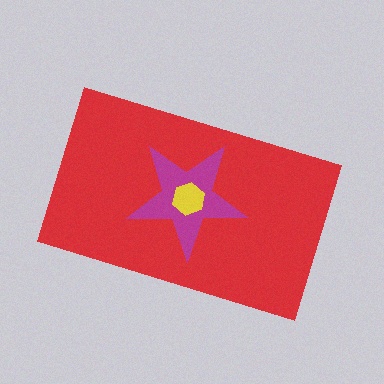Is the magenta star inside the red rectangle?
Yes.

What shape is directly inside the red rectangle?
The magenta star.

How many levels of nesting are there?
3.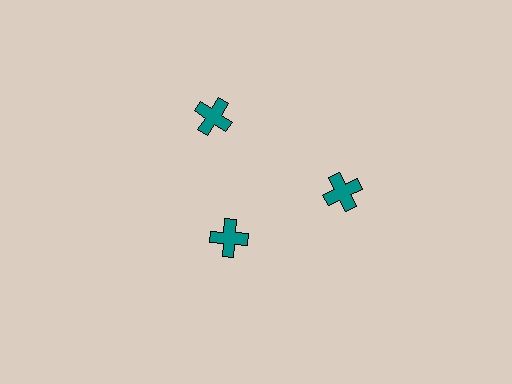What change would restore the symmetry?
The symmetry would be restored by moving it outward, back onto the ring so that all 3 crosses sit at equal angles and equal distance from the center.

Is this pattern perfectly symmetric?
No. The 3 teal crosses are arranged in a ring, but one element near the 7 o'clock position is pulled inward toward the center, breaking the 3-fold rotational symmetry.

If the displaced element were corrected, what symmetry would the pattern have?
It would have 3-fold rotational symmetry — the pattern would map onto itself every 120 degrees.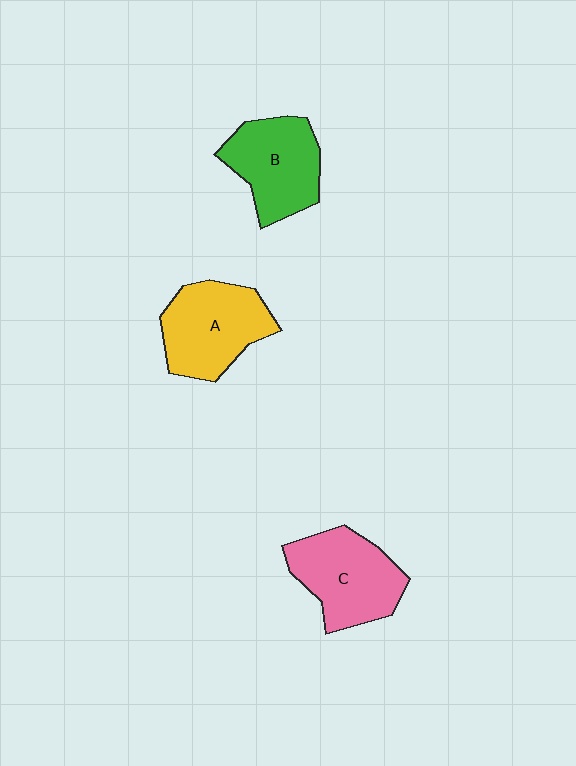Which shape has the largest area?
Shape C (pink).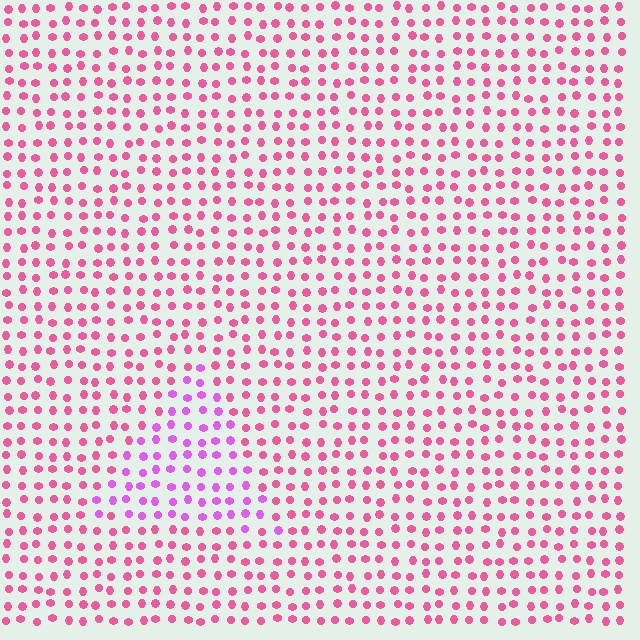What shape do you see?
I see a triangle.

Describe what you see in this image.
The image is filled with small pink elements in a uniform arrangement. A triangle-shaped region is visible where the elements are tinted to a slightly different hue, forming a subtle color boundary.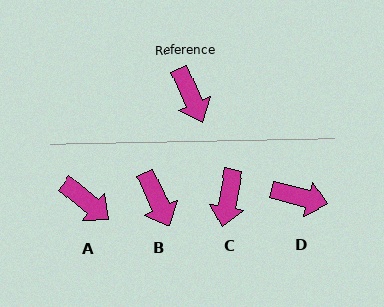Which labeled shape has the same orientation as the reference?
B.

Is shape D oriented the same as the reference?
No, it is off by about 51 degrees.